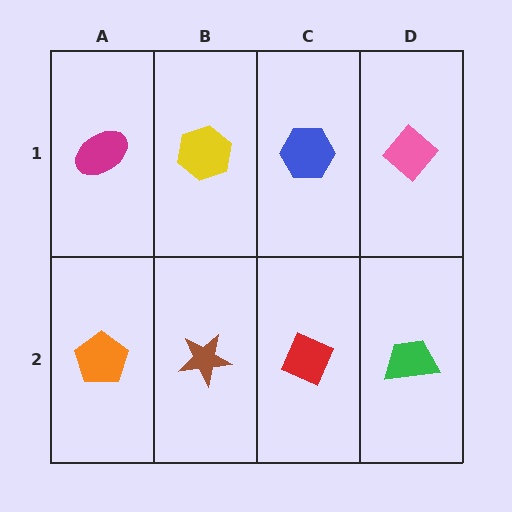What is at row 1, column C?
A blue hexagon.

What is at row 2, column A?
An orange pentagon.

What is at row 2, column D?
A green trapezoid.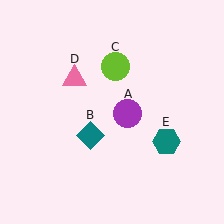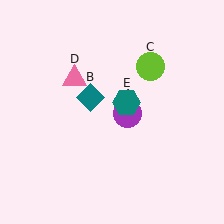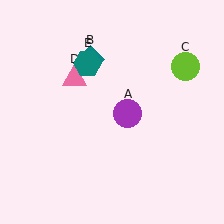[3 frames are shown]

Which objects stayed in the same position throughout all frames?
Purple circle (object A) and pink triangle (object D) remained stationary.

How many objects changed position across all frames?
3 objects changed position: teal diamond (object B), lime circle (object C), teal hexagon (object E).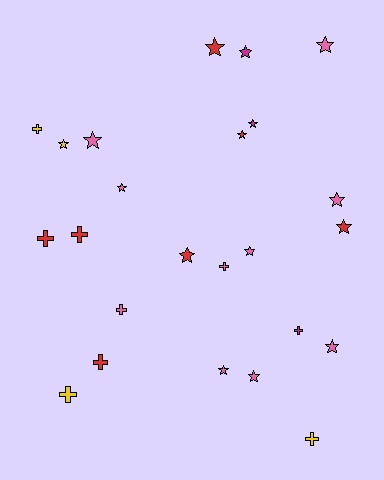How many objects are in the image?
There are 24 objects.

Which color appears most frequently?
Pink, with 10 objects.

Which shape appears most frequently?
Star, with 15 objects.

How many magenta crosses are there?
There is 1 magenta cross.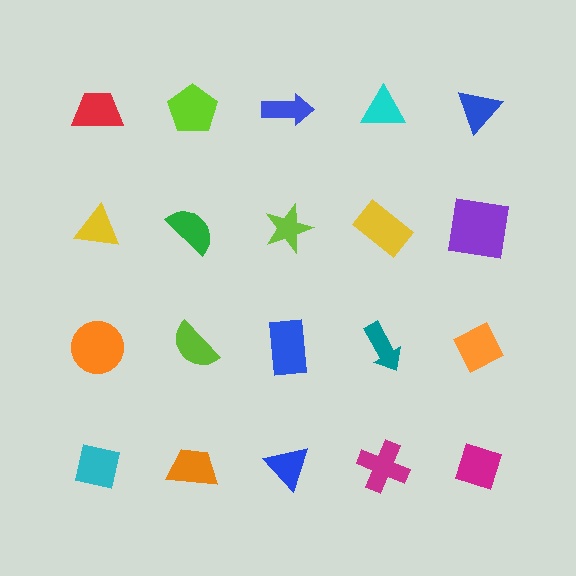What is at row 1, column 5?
A blue triangle.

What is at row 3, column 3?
A blue rectangle.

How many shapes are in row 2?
5 shapes.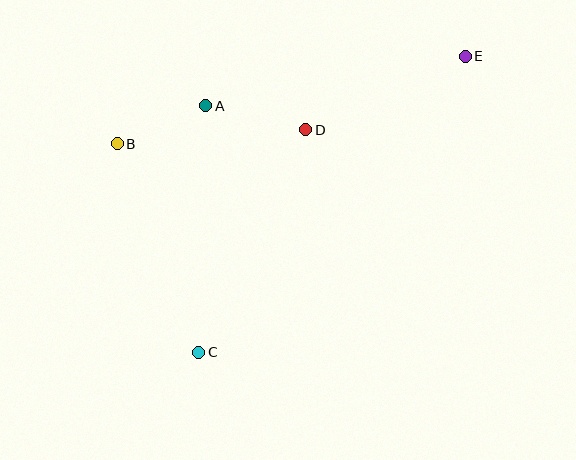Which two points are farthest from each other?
Points C and E are farthest from each other.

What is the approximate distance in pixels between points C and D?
The distance between C and D is approximately 247 pixels.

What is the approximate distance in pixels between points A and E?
The distance between A and E is approximately 264 pixels.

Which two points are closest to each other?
Points A and B are closest to each other.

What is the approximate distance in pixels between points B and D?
The distance between B and D is approximately 189 pixels.